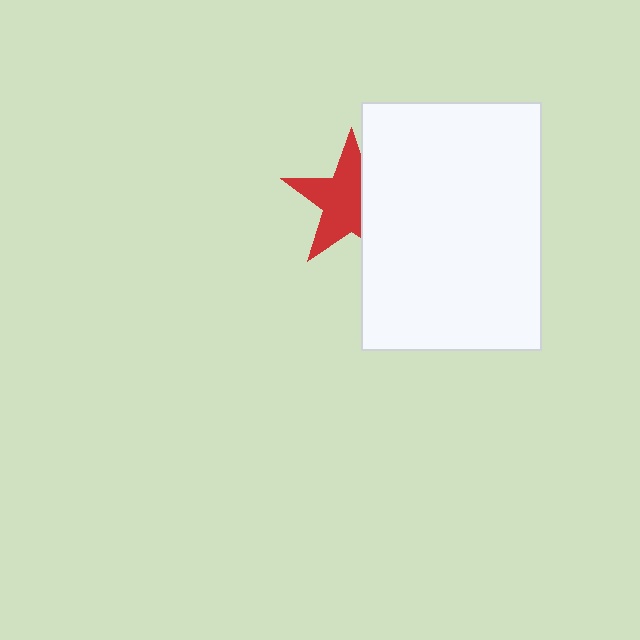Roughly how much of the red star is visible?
About half of it is visible (roughly 64%).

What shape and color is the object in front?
The object in front is a white rectangle.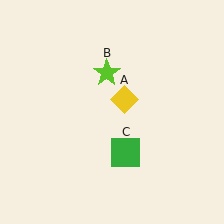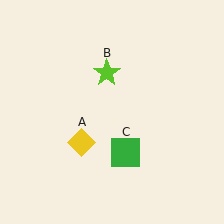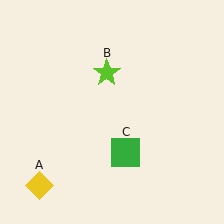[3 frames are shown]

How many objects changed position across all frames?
1 object changed position: yellow diamond (object A).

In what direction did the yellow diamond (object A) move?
The yellow diamond (object A) moved down and to the left.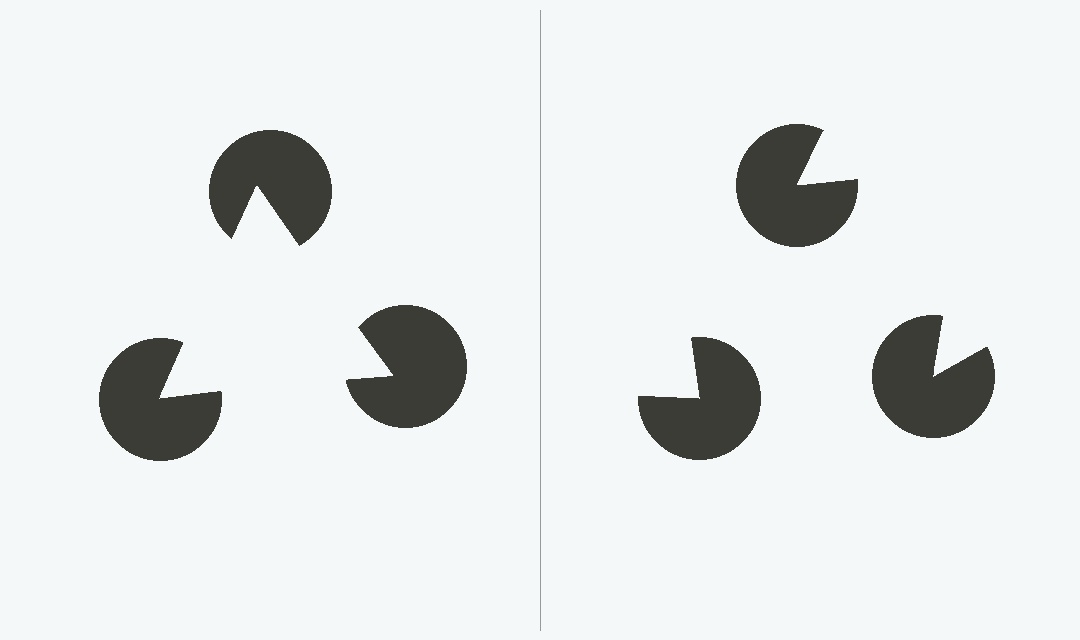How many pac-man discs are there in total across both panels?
6 — 3 on each side.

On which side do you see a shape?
An illusory triangle appears on the left side. On the right side the wedge cuts are rotated, so no coherent shape forms.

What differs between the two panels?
The pac-man discs are positioned identically on both sides; only the wedge orientations differ. On the left they align to a triangle; on the right they are misaligned.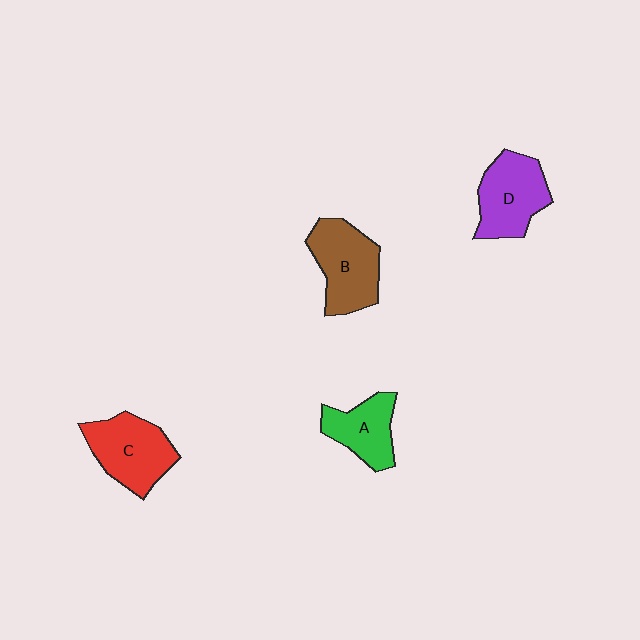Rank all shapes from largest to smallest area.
From largest to smallest: C (red), B (brown), D (purple), A (green).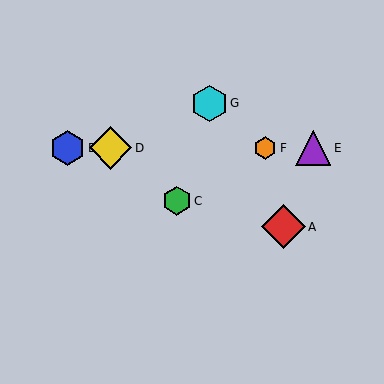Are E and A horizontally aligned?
No, E is at y≈148 and A is at y≈227.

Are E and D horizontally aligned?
Yes, both are at y≈148.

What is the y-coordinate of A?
Object A is at y≈227.